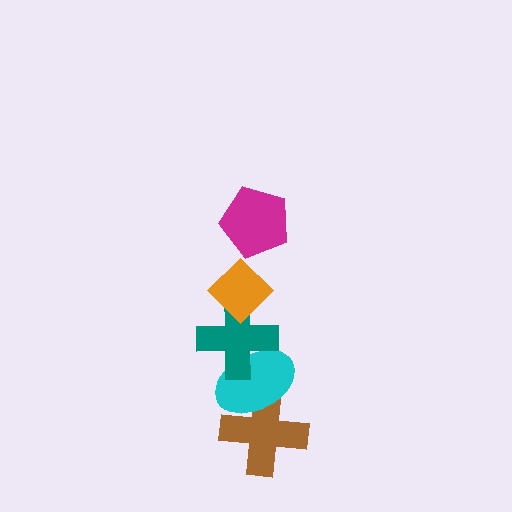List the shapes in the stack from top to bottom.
From top to bottom: the magenta pentagon, the orange diamond, the teal cross, the cyan ellipse, the brown cross.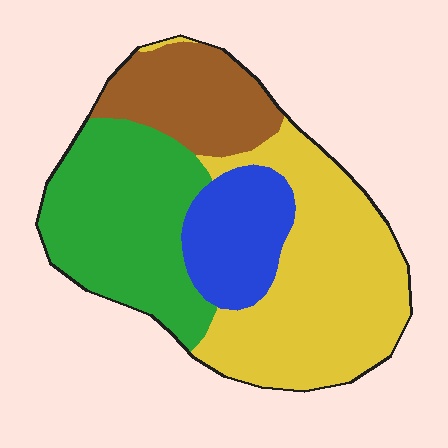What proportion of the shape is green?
Green takes up about one third (1/3) of the shape.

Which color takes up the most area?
Yellow, at roughly 40%.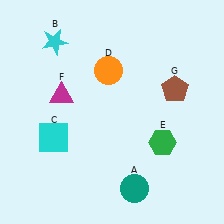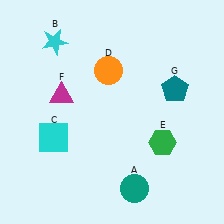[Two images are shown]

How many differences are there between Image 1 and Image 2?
There is 1 difference between the two images.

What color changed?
The pentagon (G) changed from brown in Image 1 to teal in Image 2.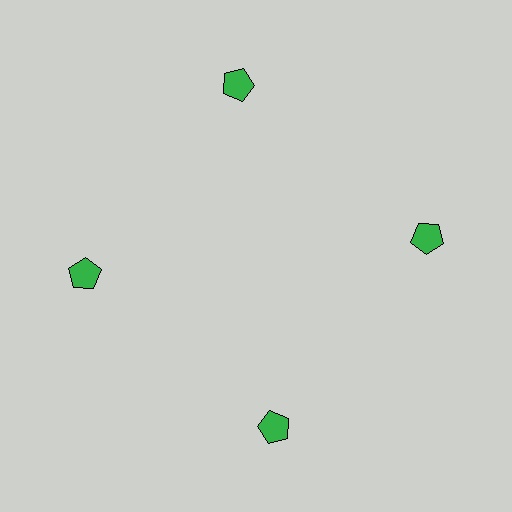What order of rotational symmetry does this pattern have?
This pattern has 4-fold rotational symmetry.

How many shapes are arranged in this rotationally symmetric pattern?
There are 4 shapes, arranged in 4 groups of 1.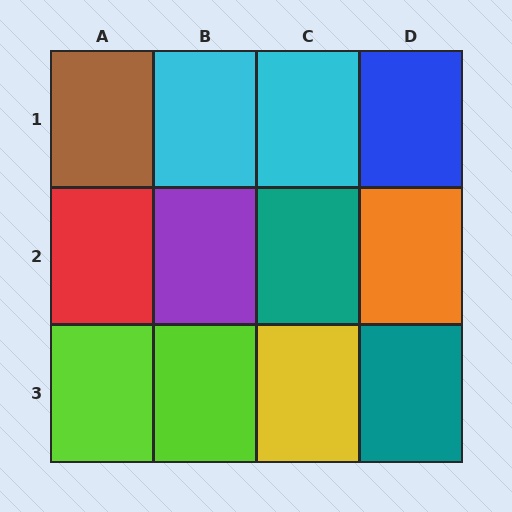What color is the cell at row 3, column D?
Teal.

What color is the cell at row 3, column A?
Lime.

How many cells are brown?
1 cell is brown.